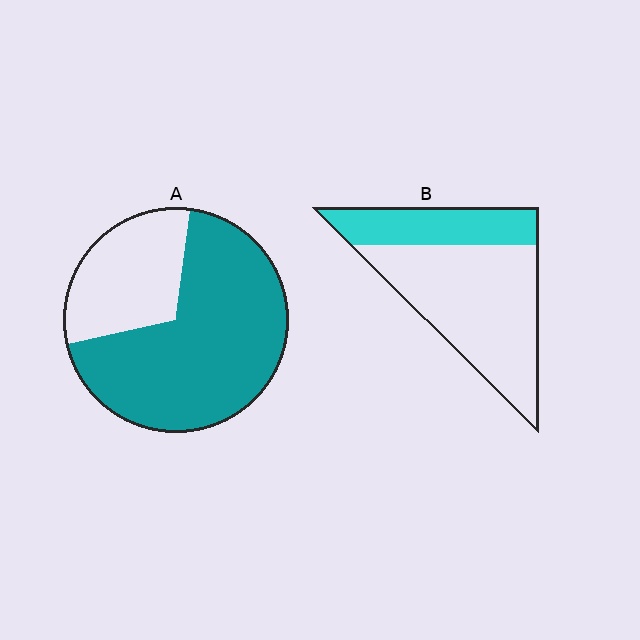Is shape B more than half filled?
No.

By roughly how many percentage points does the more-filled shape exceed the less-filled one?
By roughly 40 percentage points (A over B).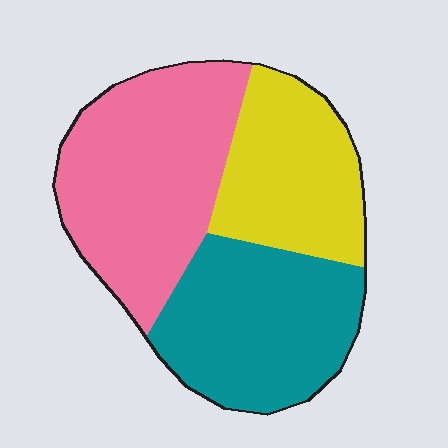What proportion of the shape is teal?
Teal takes up between a quarter and a half of the shape.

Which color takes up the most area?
Pink, at roughly 40%.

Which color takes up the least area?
Yellow, at roughly 25%.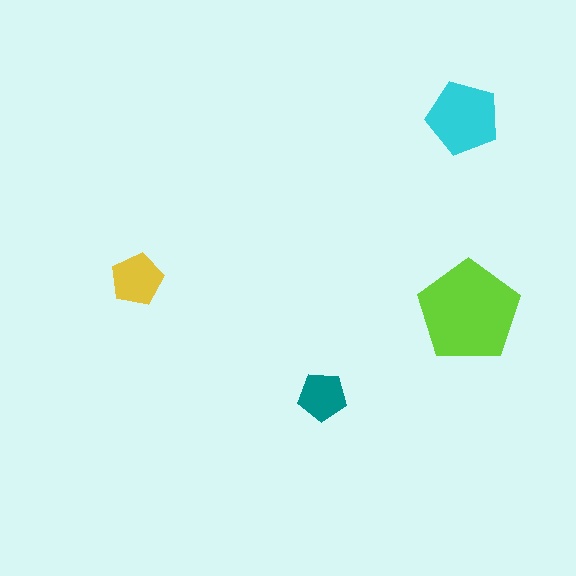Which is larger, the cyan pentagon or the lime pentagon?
The lime one.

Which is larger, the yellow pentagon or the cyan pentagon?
The cyan one.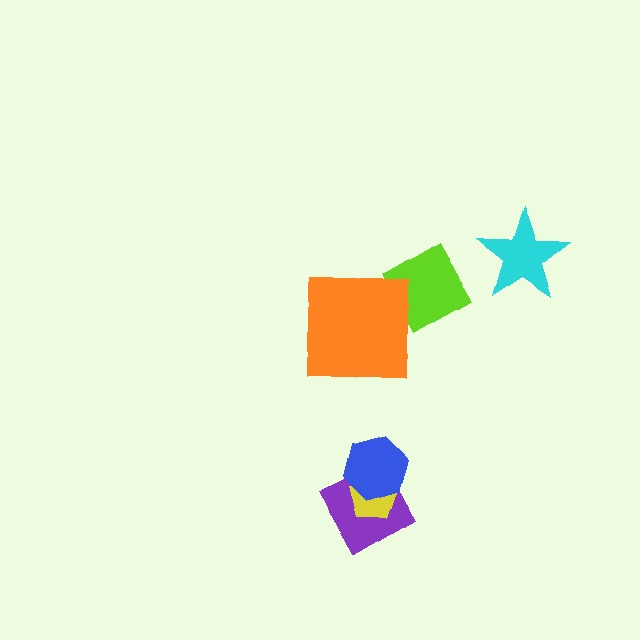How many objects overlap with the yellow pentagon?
2 objects overlap with the yellow pentagon.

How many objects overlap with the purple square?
2 objects overlap with the purple square.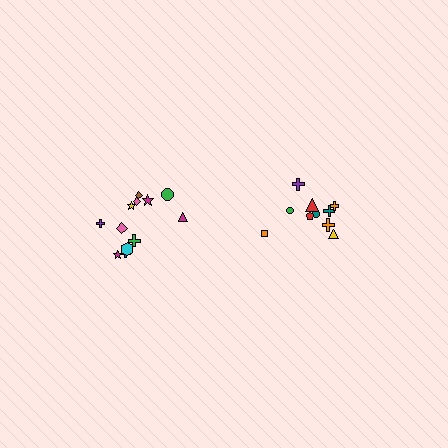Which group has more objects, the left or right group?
The left group.